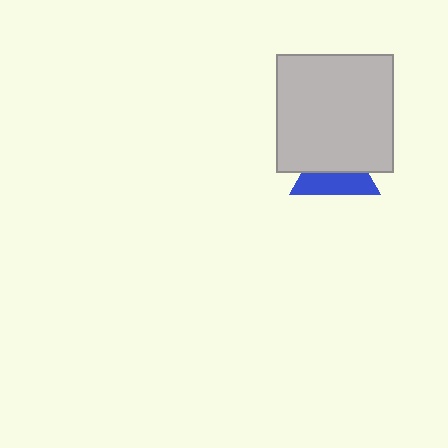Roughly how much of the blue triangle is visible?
About half of it is visible (roughly 47%).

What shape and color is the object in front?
The object in front is a light gray square.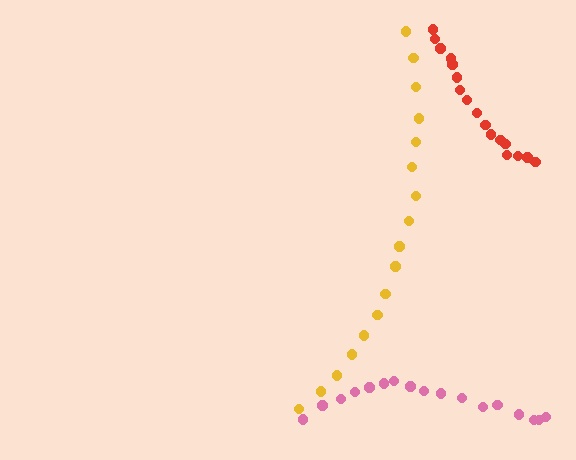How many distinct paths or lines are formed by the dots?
There are 3 distinct paths.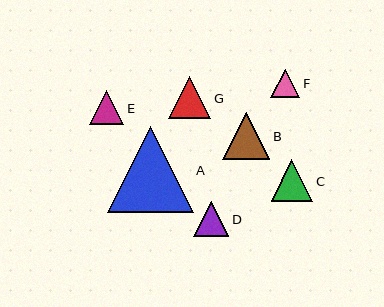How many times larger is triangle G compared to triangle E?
Triangle G is approximately 1.2 times the size of triangle E.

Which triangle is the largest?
Triangle A is the largest with a size of approximately 86 pixels.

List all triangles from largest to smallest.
From largest to smallest: A, B, G, C, D, E, F.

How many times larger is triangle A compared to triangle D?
Triangle A is approximately 2.5 times the size of triangle D.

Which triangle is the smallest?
Triangle F is the smallest with a size of approximately 29 pixels.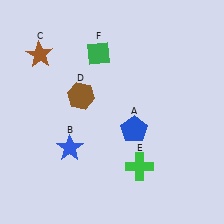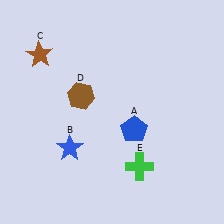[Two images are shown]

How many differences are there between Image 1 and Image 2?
There is 1 difference between the two images.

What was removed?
The green diamond (F) was removed in Image 2.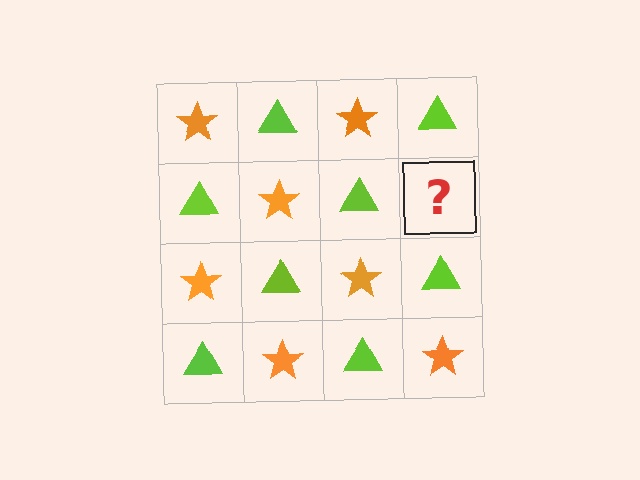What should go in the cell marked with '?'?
The missing cell should contain an orange star.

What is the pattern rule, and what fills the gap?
The rule is that it alternates orange star and lime triangle in a checkerboard pattern. The gap should be filled with an orange star.